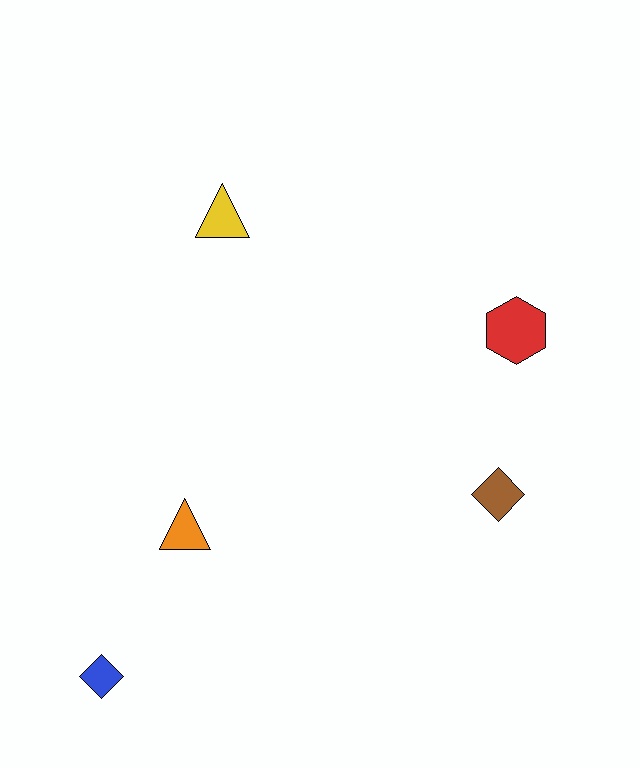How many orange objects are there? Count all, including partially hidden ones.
There is 1 orange object.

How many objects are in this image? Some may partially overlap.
There are 5 objects.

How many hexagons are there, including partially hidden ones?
There is 1 hexagon.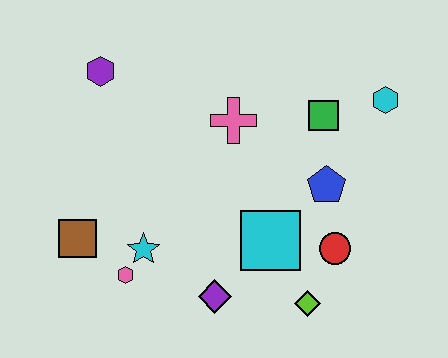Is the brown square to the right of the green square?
No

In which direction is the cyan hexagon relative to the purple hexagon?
The cyan hexagon is to the right of the purple hexagon.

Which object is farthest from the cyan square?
The purple hexagon is farthest from the cyan square.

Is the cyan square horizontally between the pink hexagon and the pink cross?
No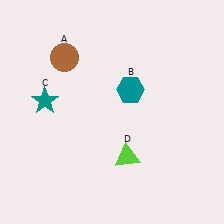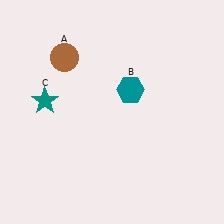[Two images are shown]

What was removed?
The lime triangle (D) was removed in Image 2.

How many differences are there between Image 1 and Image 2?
There is 1 difference between the two images.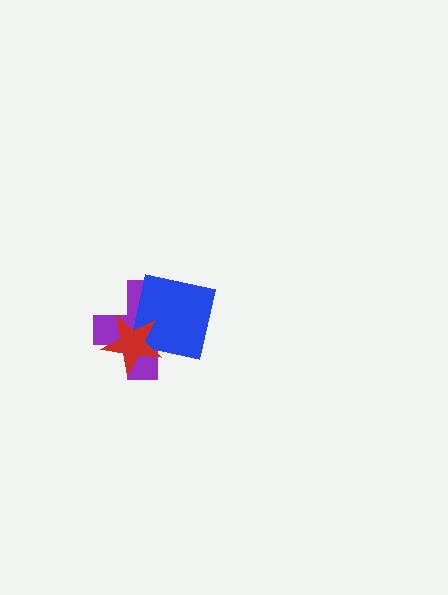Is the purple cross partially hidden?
Yes, it is partially covered by another shape.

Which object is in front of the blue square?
The red star is in front of the blue square.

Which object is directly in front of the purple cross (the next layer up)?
The blue square is directly in front of the purple cross.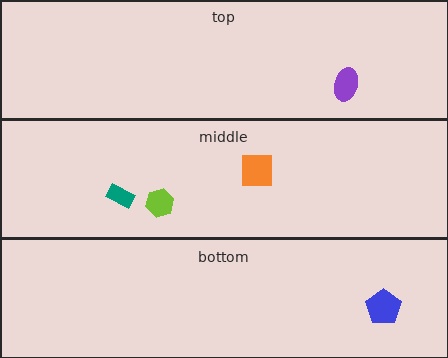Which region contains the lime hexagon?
The middle region.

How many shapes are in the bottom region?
1.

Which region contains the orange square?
The middle region.